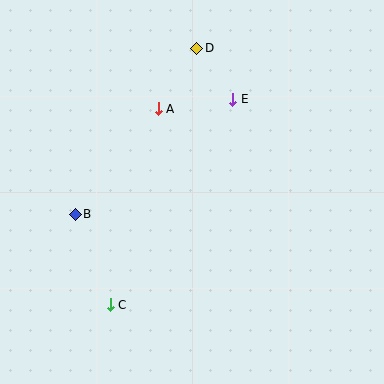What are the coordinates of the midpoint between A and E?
The midpoint between A and E is at (195, 104).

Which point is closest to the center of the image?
Point A at (158, 109) is closest to the center.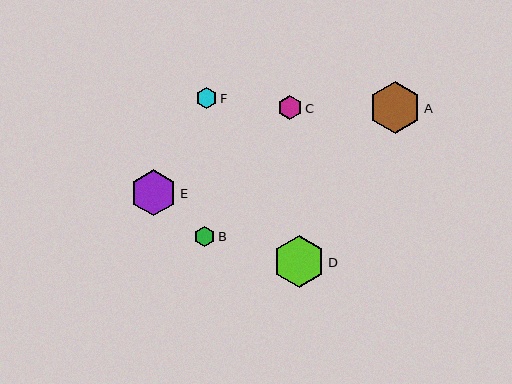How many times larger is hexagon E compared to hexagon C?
Hexagon E is approximately 1.9 times the size of hexagon C.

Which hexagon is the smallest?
Hexagon B is the smallest with a size of approximately 21 pixels.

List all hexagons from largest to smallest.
From largest to smallest: A, D, E, C, F, B.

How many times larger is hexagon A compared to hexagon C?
Hexagon A is approximately 2.1 times the size of hexagon C.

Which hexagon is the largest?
Hexagon A is the largest with a size of approximately 52 pixels.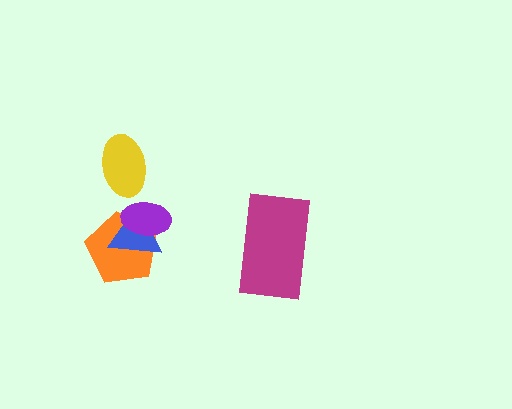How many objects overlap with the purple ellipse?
2 objects overlap with the purple ellipse.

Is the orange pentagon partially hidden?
Yes, it is partially covered by another shape.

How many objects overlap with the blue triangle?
2 objects overlap with the blue triangle.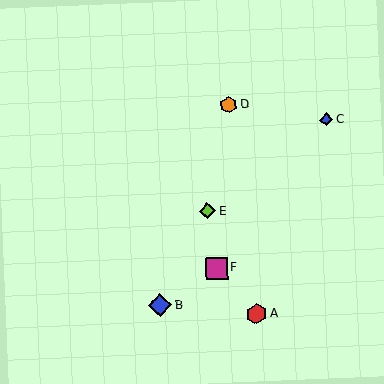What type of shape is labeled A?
Shape A is a red hexagon.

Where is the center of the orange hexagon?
The center of the orange hexagon is at (229, 105).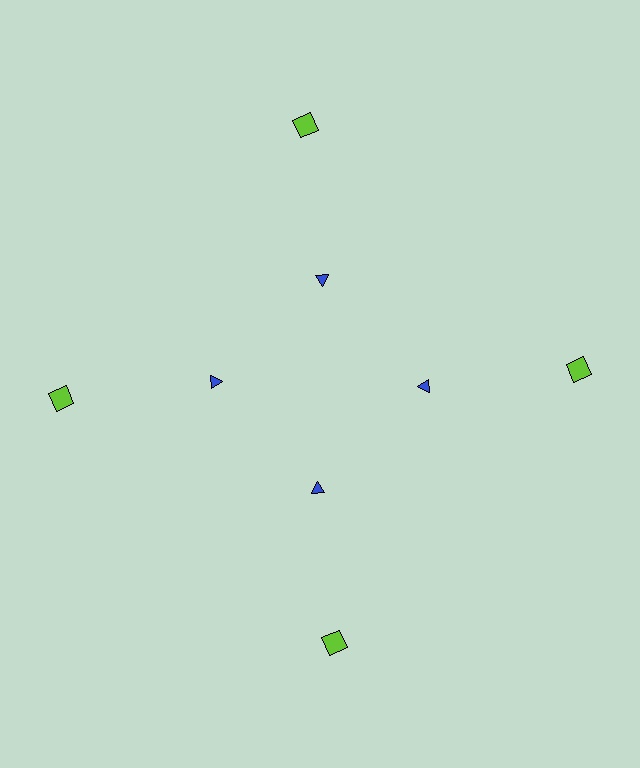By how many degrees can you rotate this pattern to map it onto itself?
The pattern maps onto itself every 90 degrees of rotation.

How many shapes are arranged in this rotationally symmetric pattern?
There are 8 shapes, arranged in 4 groups of 2.